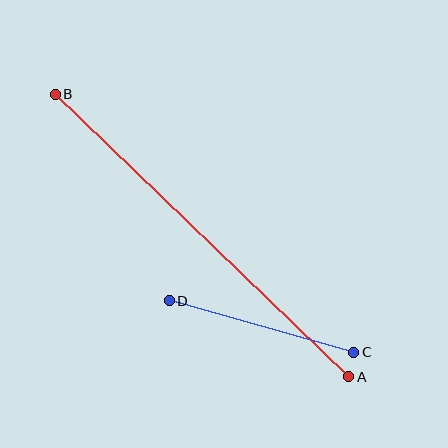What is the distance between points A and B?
The distance is approximately 408 pixels.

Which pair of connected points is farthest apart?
Points A and B are farthest apart.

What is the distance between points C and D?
The distance is approximately 192 pixels.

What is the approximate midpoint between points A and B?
The midpoint is at approximately (202, 235) pixels.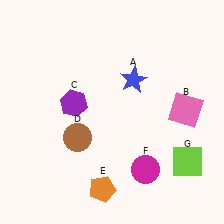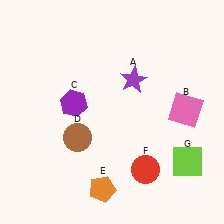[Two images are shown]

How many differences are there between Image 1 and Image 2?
There are 2 differences between the two images.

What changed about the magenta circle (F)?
In Image 1, F is magenta. In Image 2, it changed to red.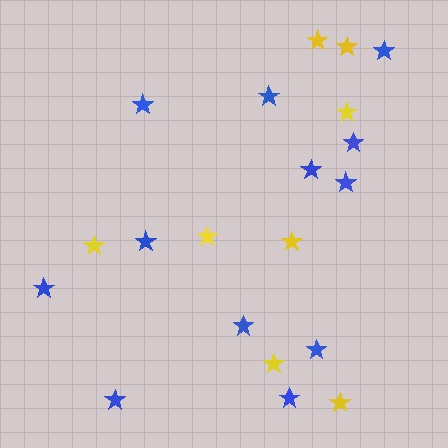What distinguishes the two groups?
There are 2 groups: one group of blue stars (12) and one group of yellow stars (8).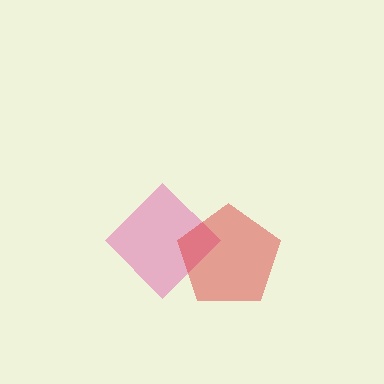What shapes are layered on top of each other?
The layered shapes are: a pink diamond, a red pentagon.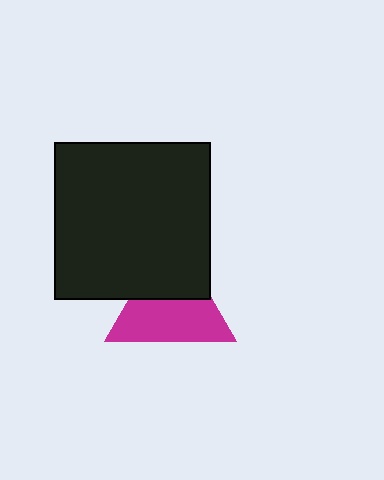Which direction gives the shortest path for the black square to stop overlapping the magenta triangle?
Moving up gives the shortest separation.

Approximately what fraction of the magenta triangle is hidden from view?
Roughly 40% of the magenta triangle is hidden behind the black square.